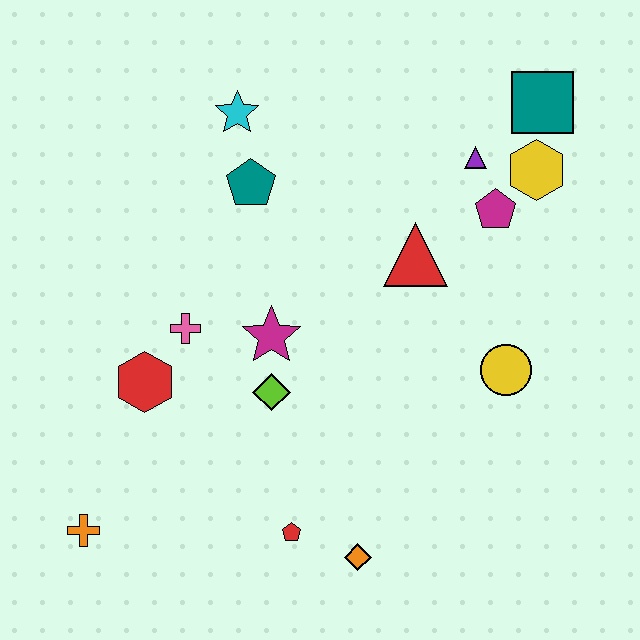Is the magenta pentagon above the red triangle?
Yes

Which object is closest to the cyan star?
The teal pentagon is closest to the cyan star.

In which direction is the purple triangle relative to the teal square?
The purple triangle is to the left of the teal square.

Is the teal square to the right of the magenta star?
Yes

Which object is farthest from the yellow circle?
The orange cross is farthest from the yellow circle.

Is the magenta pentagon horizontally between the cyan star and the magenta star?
No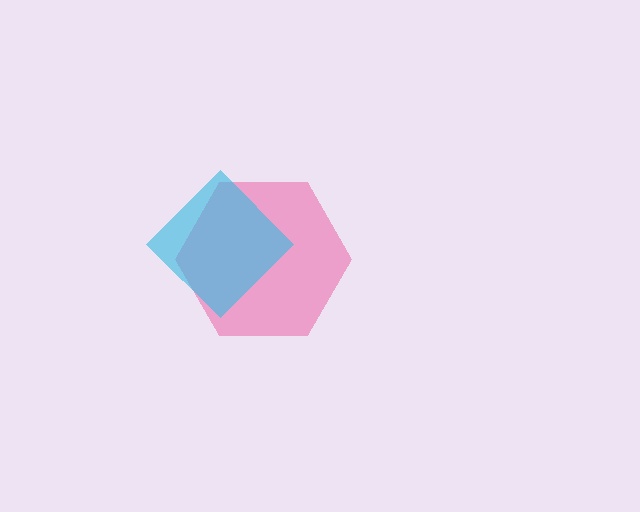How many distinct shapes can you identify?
There are 2 distinct shapes: a pink hexagon, a cyan diamond.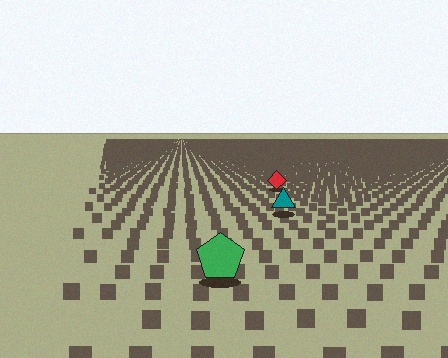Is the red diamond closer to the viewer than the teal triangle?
No. The teal triangle is closer — you can tell from the texture gradient: the ground texture is coarser near it.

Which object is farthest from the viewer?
The red diamond is farthest from the viewer. It appears smaller and the ground texture around it is denser.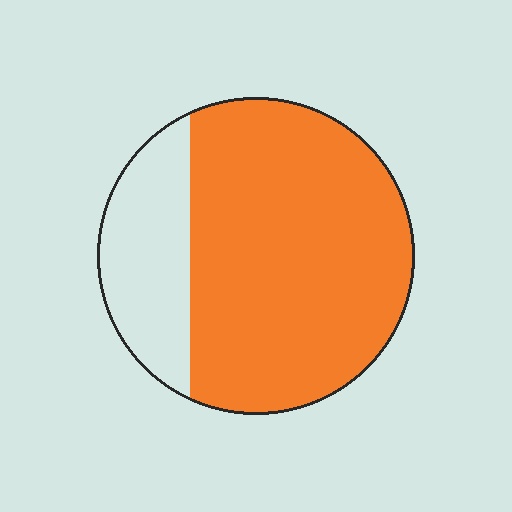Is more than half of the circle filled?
Yes.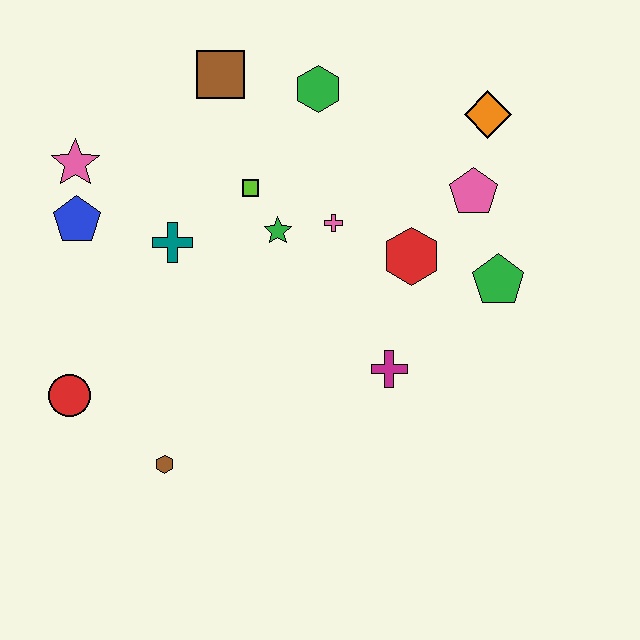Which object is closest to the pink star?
The blue pentagon is closest to the pink star.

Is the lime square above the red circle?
Yes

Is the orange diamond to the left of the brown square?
No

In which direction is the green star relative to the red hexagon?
The green star is to the left of the red hexagon.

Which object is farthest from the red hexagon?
The red circle is farthest from the red hexagon.